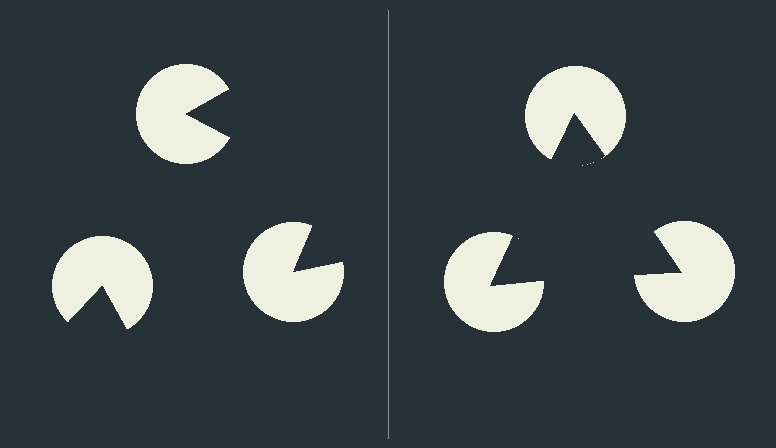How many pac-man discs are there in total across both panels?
6 — 3 on each side.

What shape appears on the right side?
An illusory triangle.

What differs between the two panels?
The pac-man discs are positioned identically on both sides; only the wedge orientations differ. On the right they align to a triangle; on the left they are misaligned.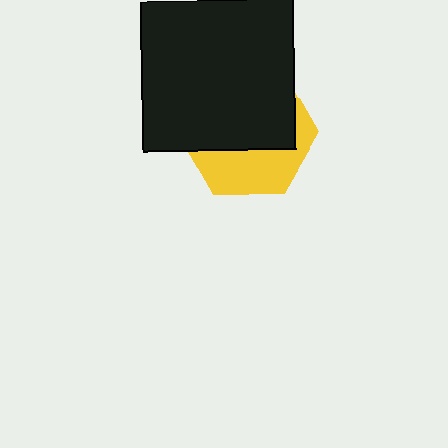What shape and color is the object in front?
The object in front is a black square.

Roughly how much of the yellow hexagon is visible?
A small part of it is visible (roughly 38%).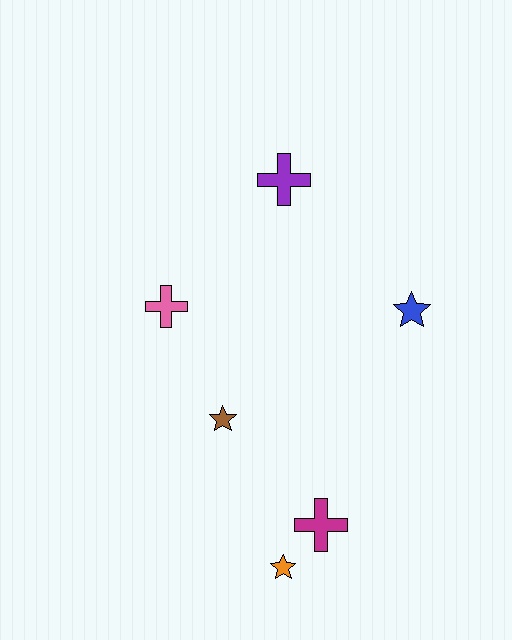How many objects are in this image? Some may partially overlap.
There are 6 objects.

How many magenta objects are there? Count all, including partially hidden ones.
There is 1 magenta object.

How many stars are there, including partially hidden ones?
There are 3 stars.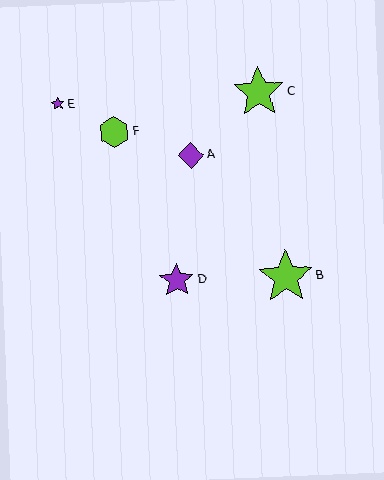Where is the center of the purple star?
The center of the purple star is at (58, 104).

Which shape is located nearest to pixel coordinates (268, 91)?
The lime star (labeled C) at (258, 92) is nearest to that location.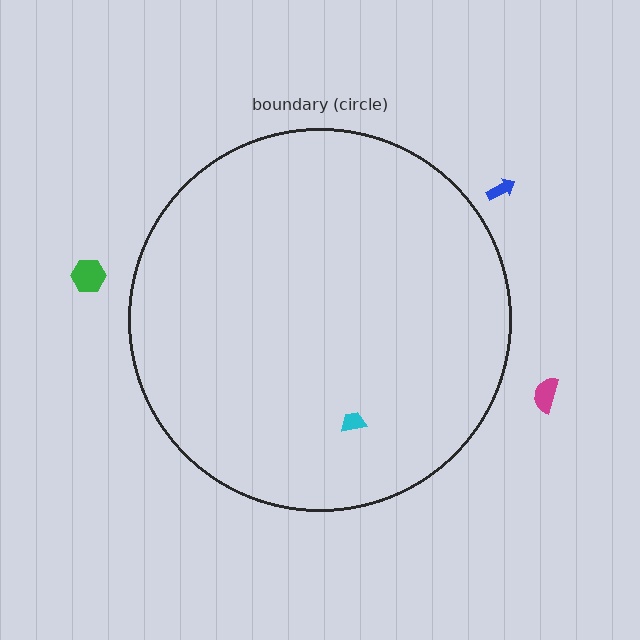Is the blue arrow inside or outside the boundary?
Outside.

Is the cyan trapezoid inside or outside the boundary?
Inside.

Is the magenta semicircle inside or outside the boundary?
Outside.